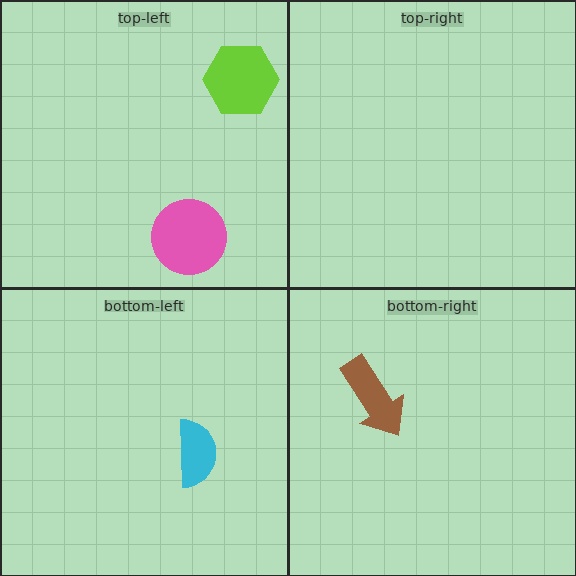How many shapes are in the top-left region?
2.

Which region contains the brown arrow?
The bottom-right region.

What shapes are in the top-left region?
The pink circle, the lime hexagon.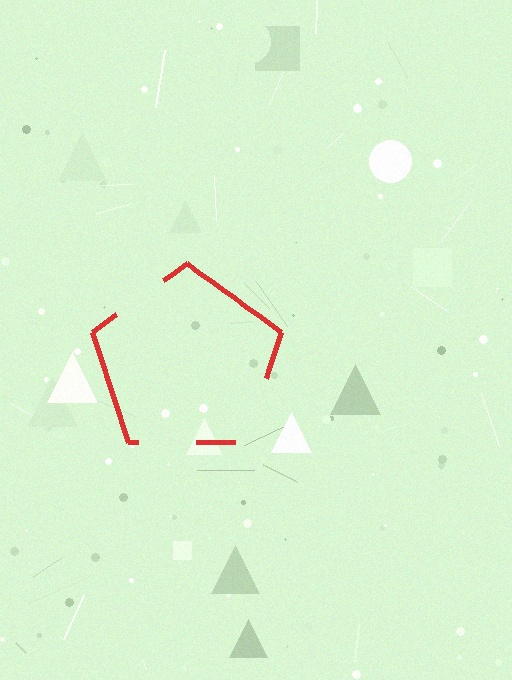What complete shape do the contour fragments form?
The contour fragments form a pentagon.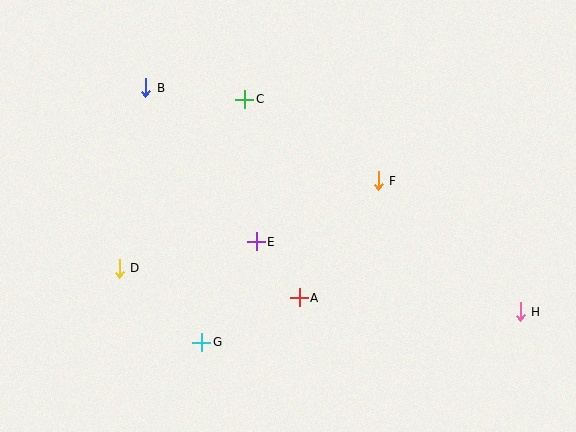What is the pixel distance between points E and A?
The distance between E and A is 71 pixels.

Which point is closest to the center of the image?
Point E at (256, 242) is closest to the center.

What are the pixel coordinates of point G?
Point G is at (202, 342).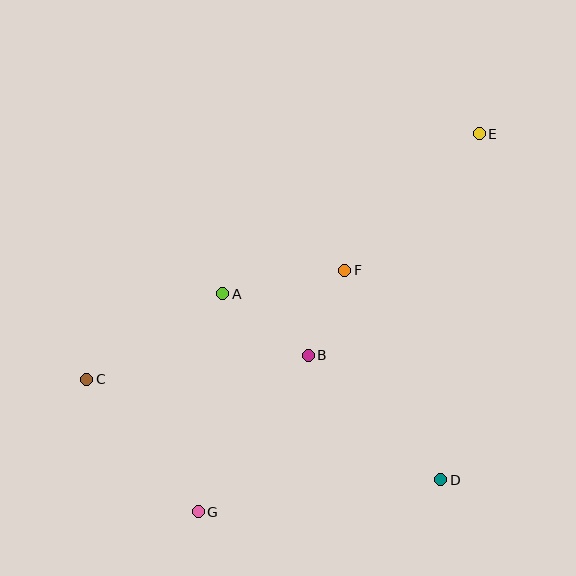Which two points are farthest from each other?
Points E and G are farthest from each other.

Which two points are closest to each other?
Points B and F are closest to each other.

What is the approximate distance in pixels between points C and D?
The distance between C and D is approximately 368 pixels.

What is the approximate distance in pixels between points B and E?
The distance between B and E is approximately 280 pixels.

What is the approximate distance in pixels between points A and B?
The distance between A and B is approximately 105 pixels.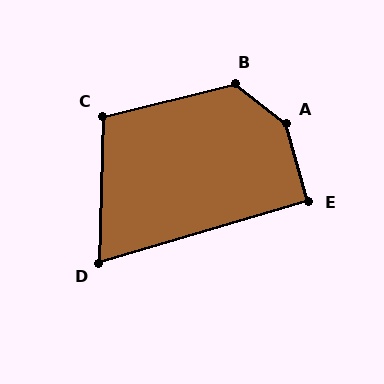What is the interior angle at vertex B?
Approximately 128 degrees (obtuse).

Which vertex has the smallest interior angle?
D, at approximately 72 degrees.